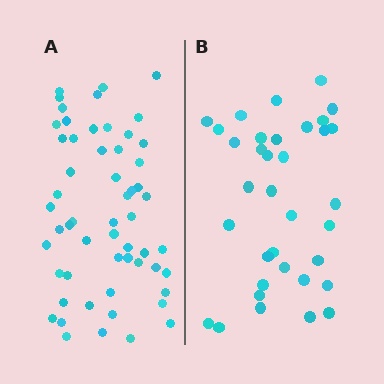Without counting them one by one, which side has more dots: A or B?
Region A (the left region) has more dots.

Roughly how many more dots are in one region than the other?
Region A has approximately 20 more dots than region B.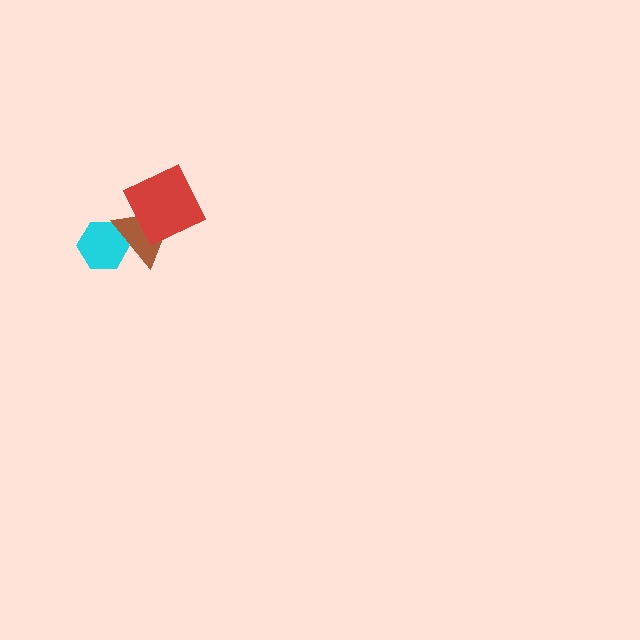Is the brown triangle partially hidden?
Yes, it is partially covered by another shape.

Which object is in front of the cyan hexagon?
The brown triangle is in front of the cyan hexagon.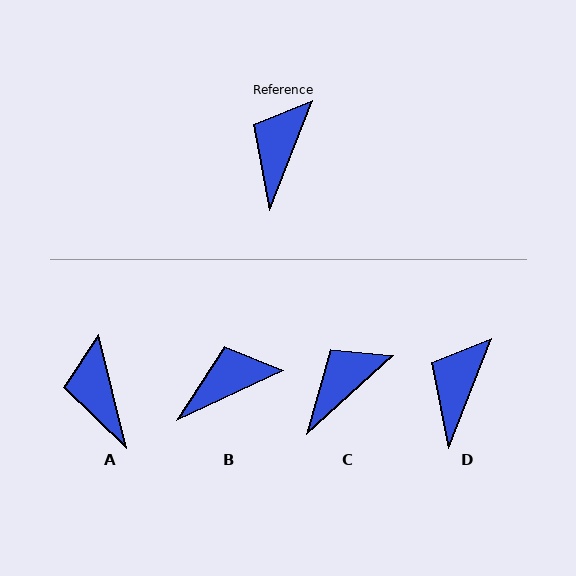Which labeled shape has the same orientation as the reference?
D.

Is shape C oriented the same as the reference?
No, it is off by about 27 degrees.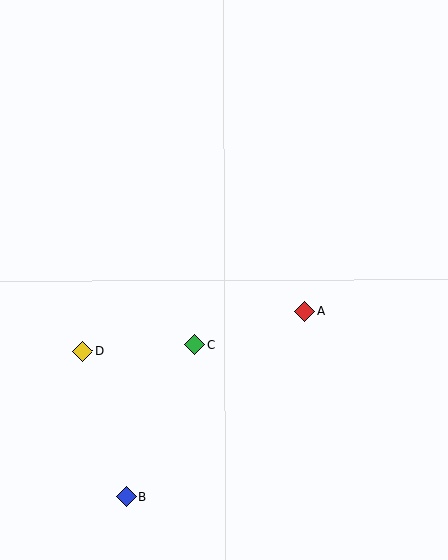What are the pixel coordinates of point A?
Point A is at (305, 311).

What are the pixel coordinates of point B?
Point B is at (126, 497).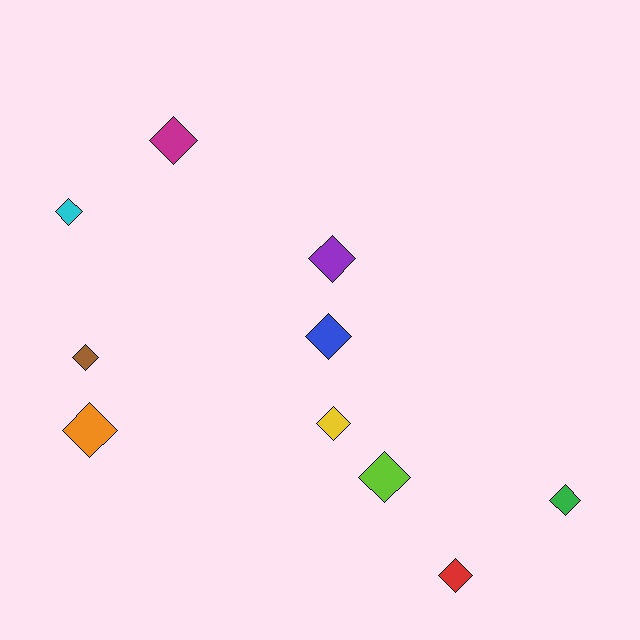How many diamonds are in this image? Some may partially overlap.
There are 10 diamonds.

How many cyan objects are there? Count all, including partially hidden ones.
There is 1 cyan object.